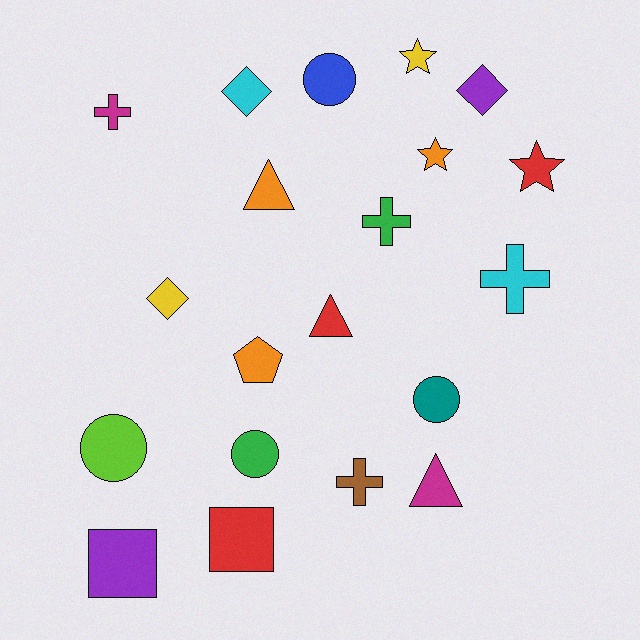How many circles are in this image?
There are 4 circles.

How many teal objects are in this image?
There is 1 teal object.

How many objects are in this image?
There are 20 objects.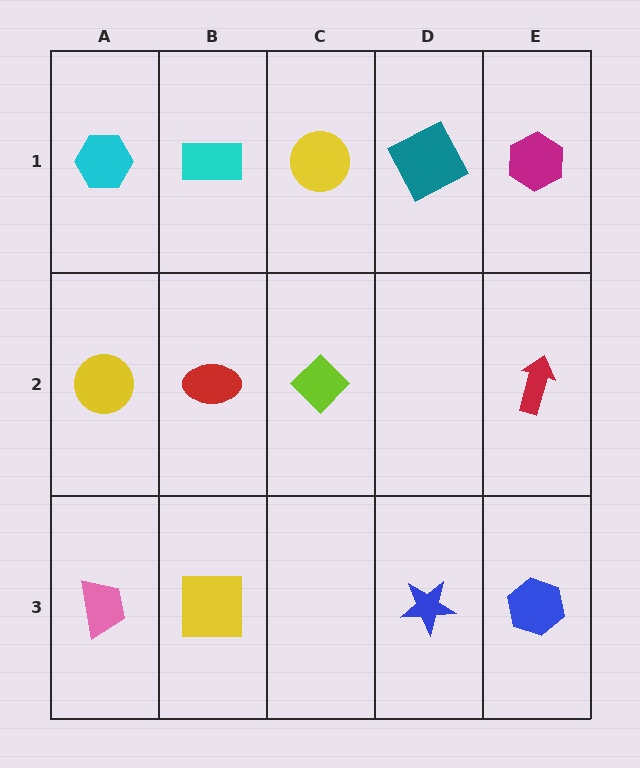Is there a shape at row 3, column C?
No, that cell is empty.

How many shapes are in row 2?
4 shapes.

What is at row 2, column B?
A red ellipse.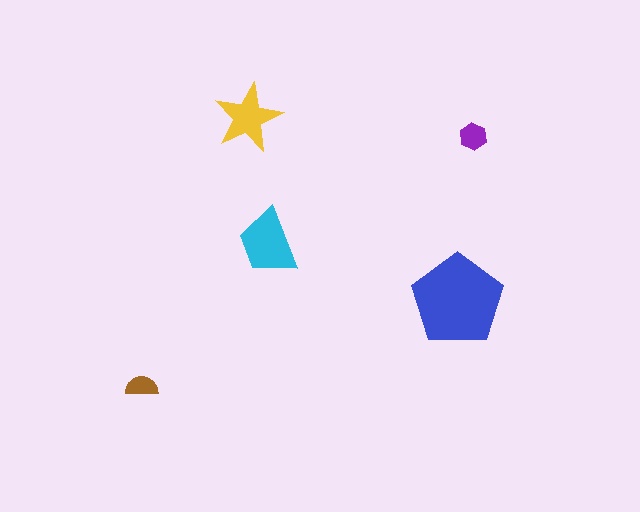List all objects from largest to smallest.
The blue pentagon, the cyan trapezoid, the yellow star, the purple hexagon, the brown semicircle.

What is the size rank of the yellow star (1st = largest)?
3rd.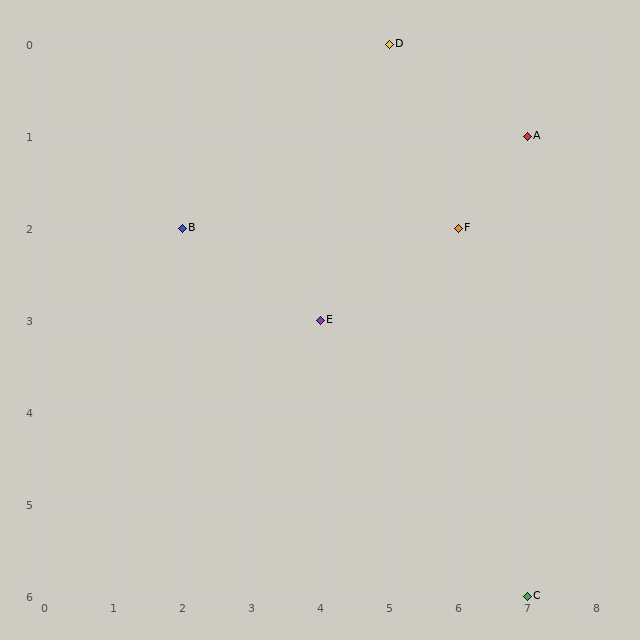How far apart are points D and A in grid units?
Points D and A are 2 columns and 1 row apart (about 2.2 grid units diagonally).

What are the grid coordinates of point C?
Point C is at grid coordinates (7, 6).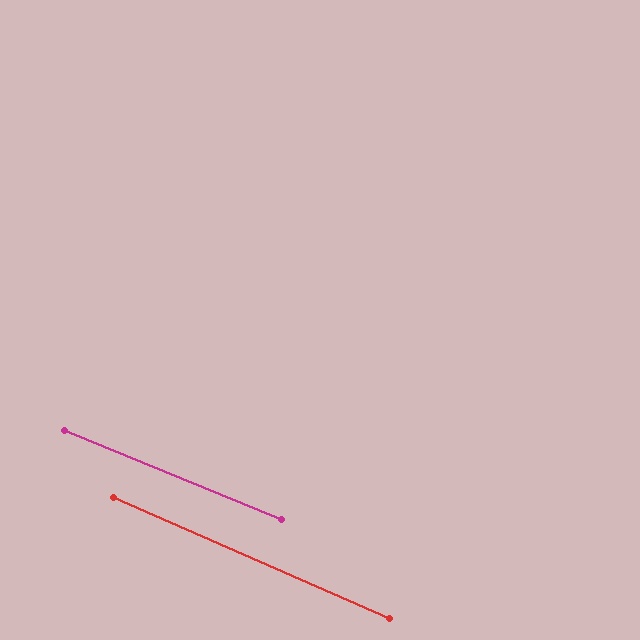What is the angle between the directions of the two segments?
Approximately 2 degrees.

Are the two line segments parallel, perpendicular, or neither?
Parallel — their directions differ by only 1.5°.